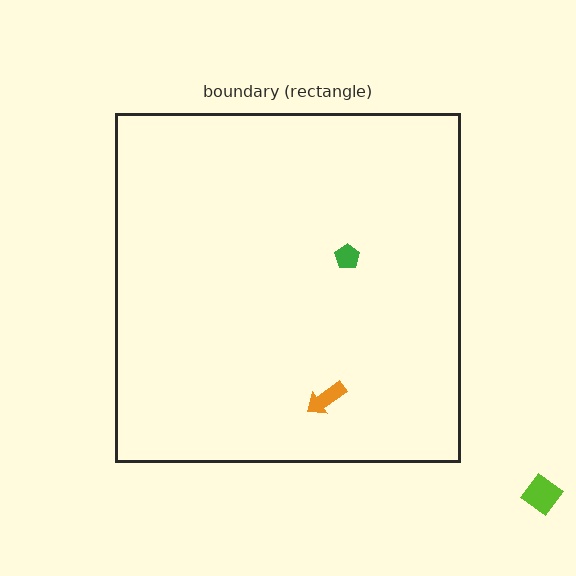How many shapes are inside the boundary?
2 inside, 1 outside.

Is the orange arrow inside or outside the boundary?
Inside.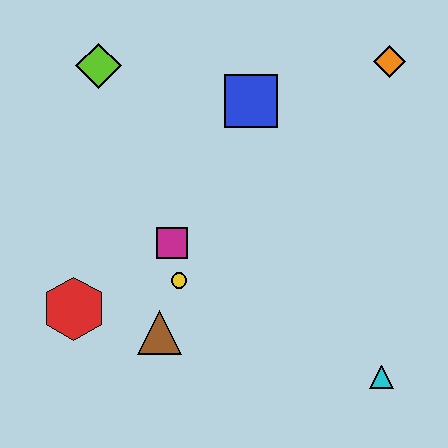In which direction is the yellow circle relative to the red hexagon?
The yellow circle is to the right of the red hexagon.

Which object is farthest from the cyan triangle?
The lime diamond is farthest from the cyan triangle.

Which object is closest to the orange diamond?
The blue square is closest to the orange diamond.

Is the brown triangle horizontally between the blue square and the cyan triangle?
No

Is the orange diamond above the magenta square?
Yes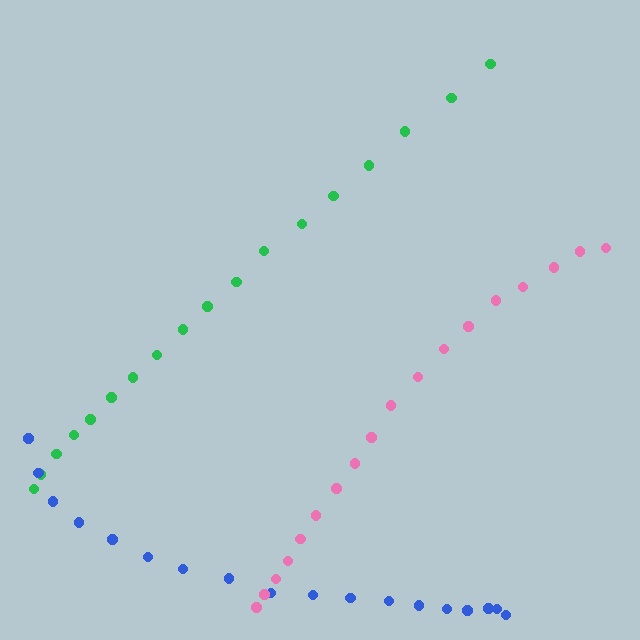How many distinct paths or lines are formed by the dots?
There are 3 distinct paths.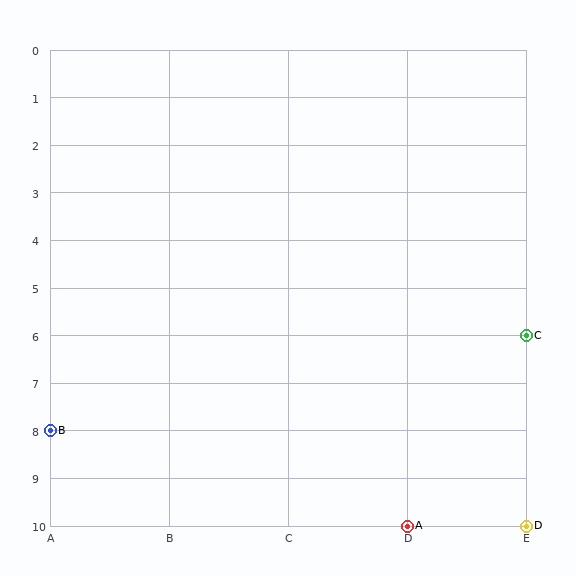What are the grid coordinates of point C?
Point C is at grid coordinates (E, 6).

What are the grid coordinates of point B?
Point B is at grid coordinates (A, 8).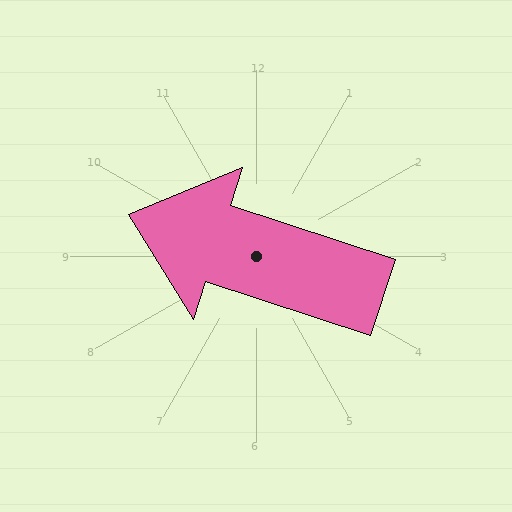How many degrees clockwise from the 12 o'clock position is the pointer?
Approximately 288 degrees.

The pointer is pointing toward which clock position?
Roughly 10 o'clock.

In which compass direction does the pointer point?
West.